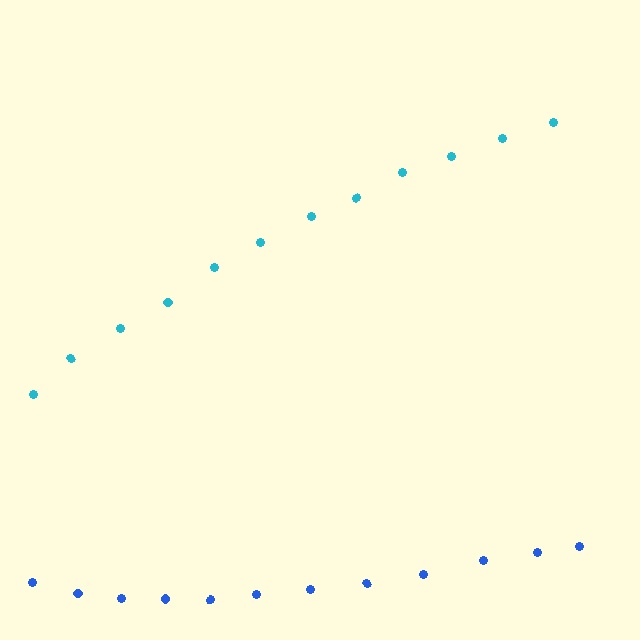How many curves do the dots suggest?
There are 2 distinct paths.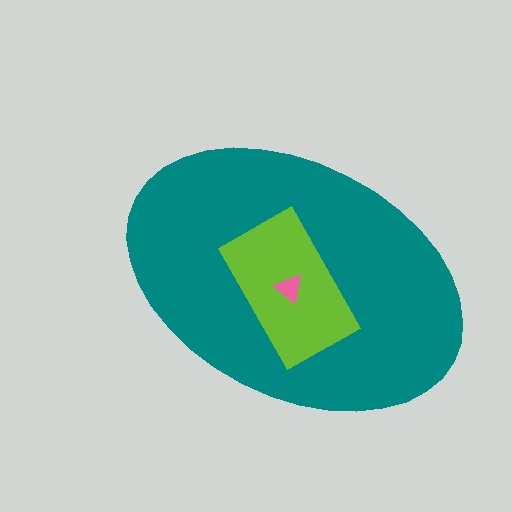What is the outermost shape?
The teal ellipse.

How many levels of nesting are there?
3.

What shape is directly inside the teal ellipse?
The lime rectangle.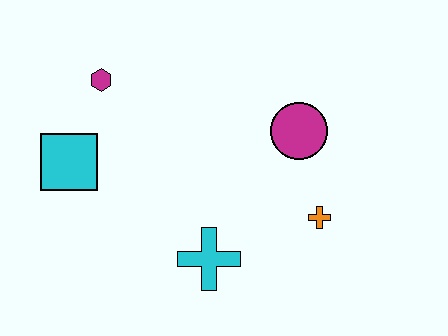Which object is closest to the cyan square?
The magenta hexagon is closest to the cyan square.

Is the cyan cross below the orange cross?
Yes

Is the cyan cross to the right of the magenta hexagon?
Yes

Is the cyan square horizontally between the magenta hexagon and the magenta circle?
No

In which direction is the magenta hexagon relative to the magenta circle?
The magenta hexagon is to the left of the magenta circle.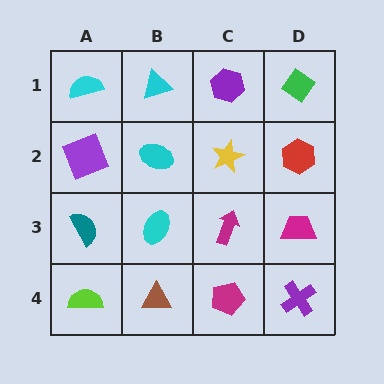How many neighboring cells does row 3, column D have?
3.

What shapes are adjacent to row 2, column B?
A cyan triangle (row 1, column B), a cyan ellipse (row 3, column B), a purple square (row 2, column A), a yellow star (row 2, column C).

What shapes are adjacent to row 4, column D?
A magenta trapezoid (row 3, column D), a magenta pentagon (row 4, column C).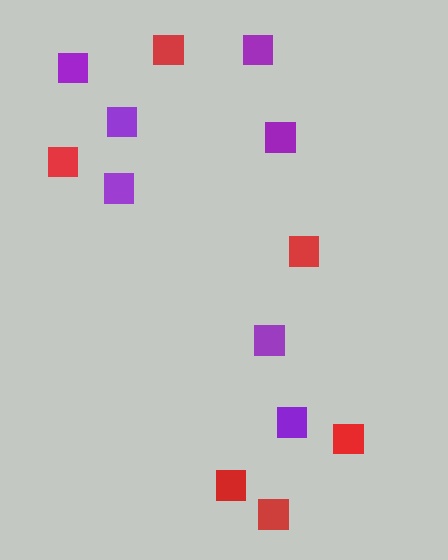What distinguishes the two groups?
There are 2 groups: one group of purple squares (7) and one group of red squares (6).